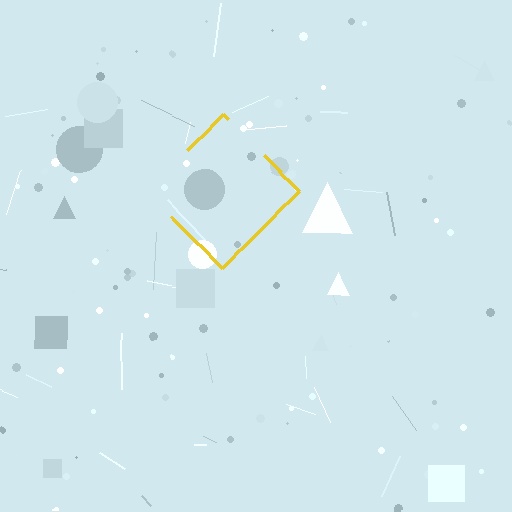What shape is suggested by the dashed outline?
The dashed outline suggests a diamond.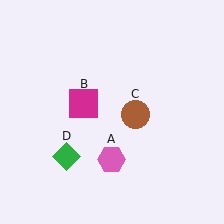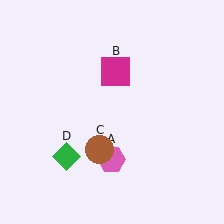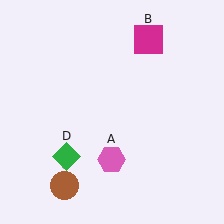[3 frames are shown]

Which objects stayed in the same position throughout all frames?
Pink hexagon (object A) and green diamond (object D) remained stationary.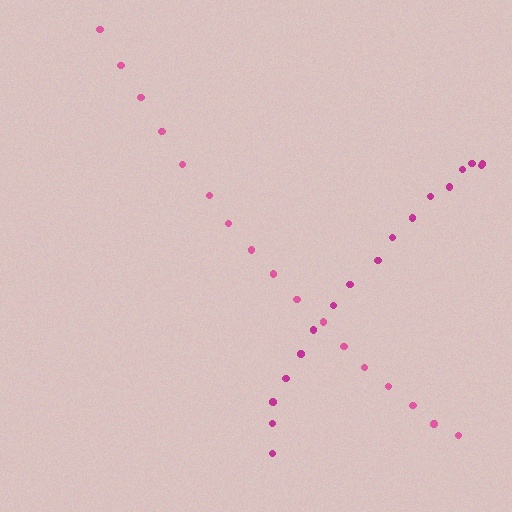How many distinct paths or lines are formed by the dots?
There are 2 distinct paths.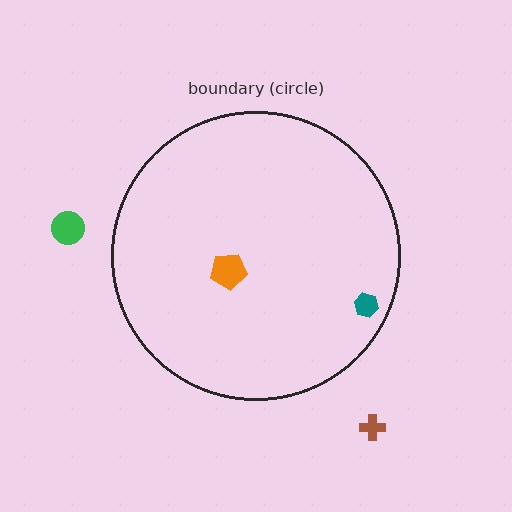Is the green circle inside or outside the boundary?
Outside.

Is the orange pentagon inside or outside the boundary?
Inside.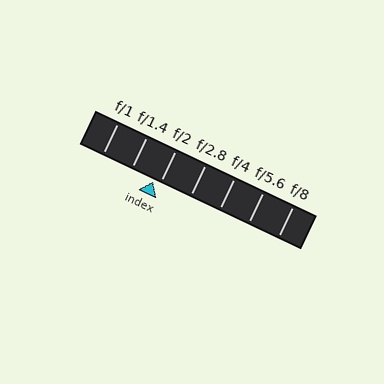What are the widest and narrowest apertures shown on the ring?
The widest aperture shown is f/1 and the narrowest is f/8.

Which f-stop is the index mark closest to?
The index mark is closest to f/2.